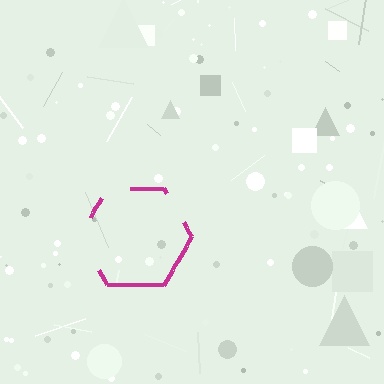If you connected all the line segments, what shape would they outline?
They would outline a hexagon.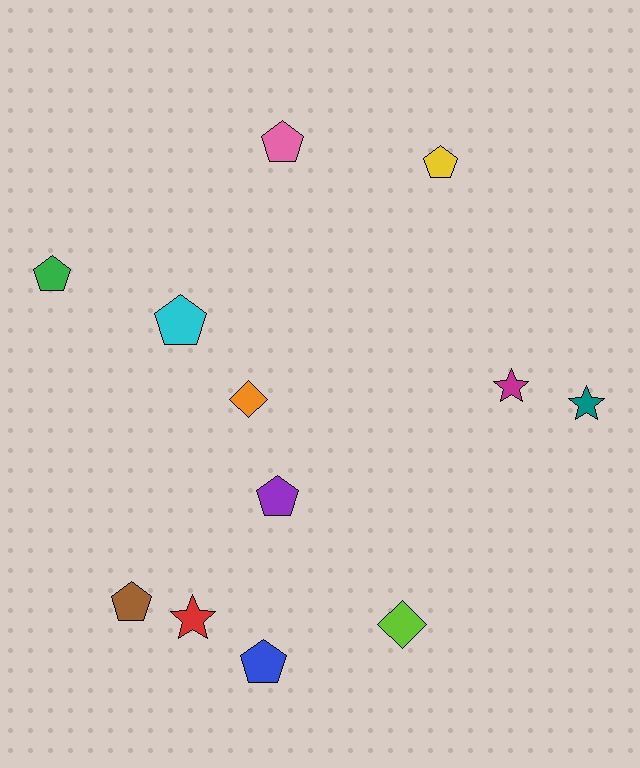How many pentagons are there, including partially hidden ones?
There are 7 pentagons.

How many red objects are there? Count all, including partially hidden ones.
There is 1 red object.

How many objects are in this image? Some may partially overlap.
There are 12 objects.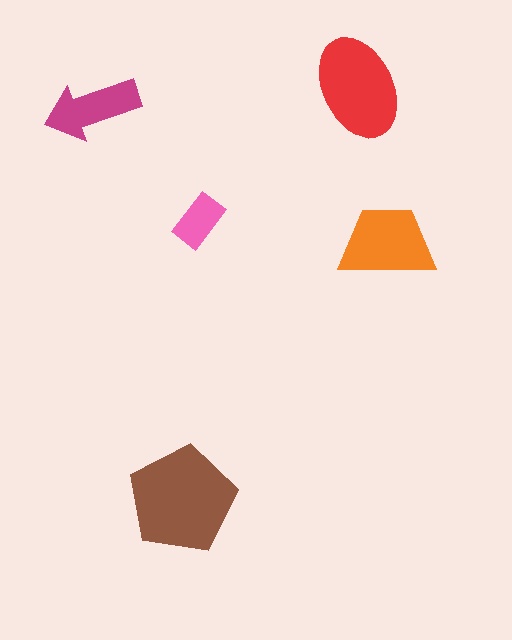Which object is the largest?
The brown pentagon.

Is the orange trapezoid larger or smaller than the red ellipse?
Smaller.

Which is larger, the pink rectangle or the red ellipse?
The red ellipse.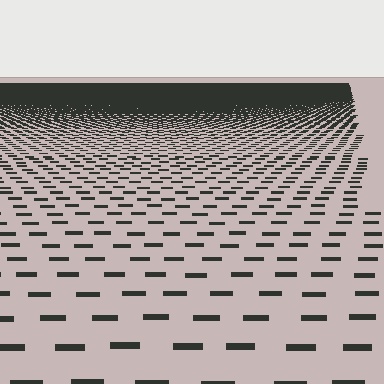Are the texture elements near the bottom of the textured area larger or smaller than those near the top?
Larger. Near the bottom, elements are closer to the viewer and appear at a bigger on-screen size.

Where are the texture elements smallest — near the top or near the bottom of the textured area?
Near the top.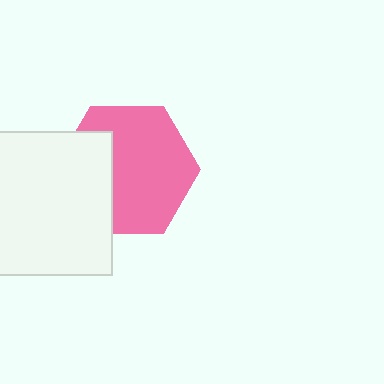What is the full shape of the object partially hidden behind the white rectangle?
The partially hidden object is a pink hexagon.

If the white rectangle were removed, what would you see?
You would see the complete pink hexagon.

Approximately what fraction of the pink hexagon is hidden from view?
Roughly 32% of the pink hexagon is hidden behind the white rectangle.